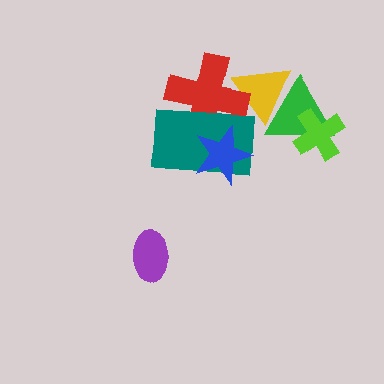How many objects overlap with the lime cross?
1 object overlaps with the lime cross.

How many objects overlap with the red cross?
3 objects overlap with the red cross.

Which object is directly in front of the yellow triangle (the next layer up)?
The green triangle is directly in front of the yellow triangle.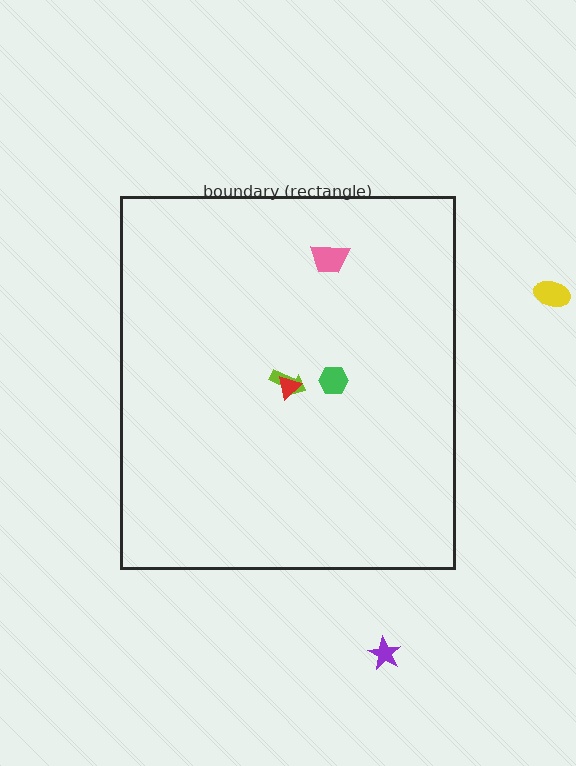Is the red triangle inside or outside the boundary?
Inside.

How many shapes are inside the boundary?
4 inside, 2 outside.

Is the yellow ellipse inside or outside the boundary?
Outside.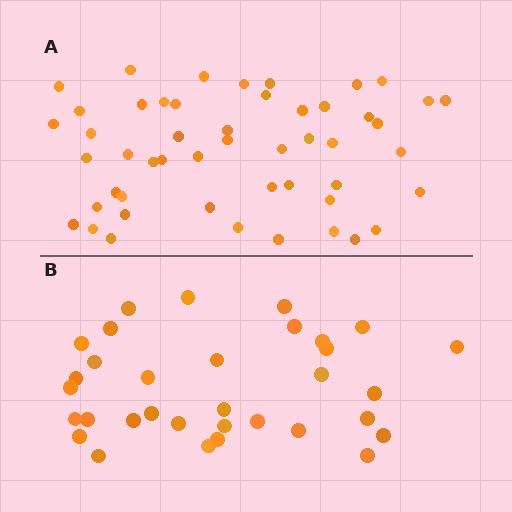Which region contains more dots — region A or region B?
Region A (the top region) has more dots.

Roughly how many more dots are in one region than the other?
Region A has approximately 15 more dots than region B.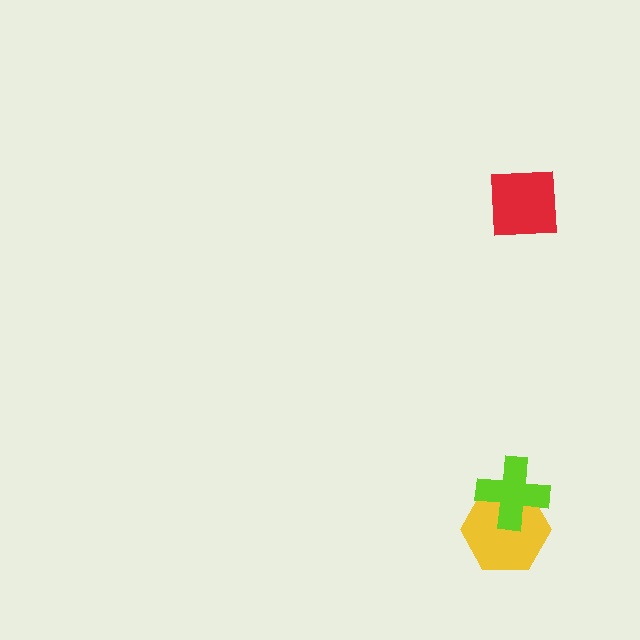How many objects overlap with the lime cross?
1 object overlaps with the lime cross.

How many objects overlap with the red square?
0 objects overlap with the red square.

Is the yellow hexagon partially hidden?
Yes, it is partially covered by another shape.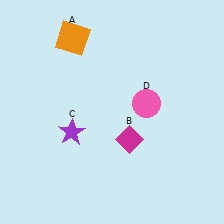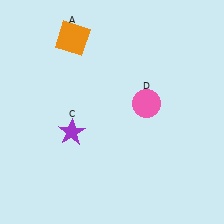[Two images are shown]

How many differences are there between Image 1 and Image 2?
There is 1 difference between the two images.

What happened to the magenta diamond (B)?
The magenta diamond (B) was removed in Image 2. It was in the bottom-right area of Image 1.